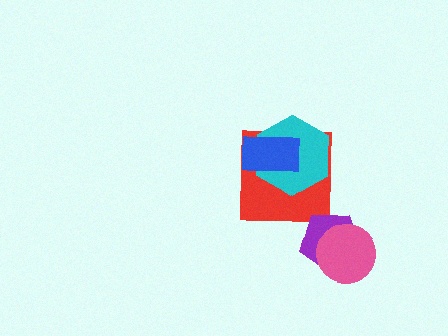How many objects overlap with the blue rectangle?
2 objects overlap with the blue rectangle.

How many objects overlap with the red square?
2 objects overlap with the red square.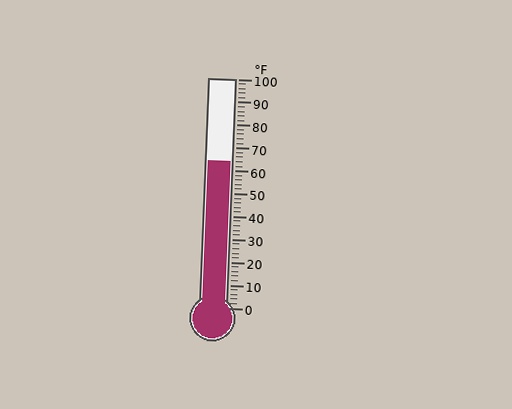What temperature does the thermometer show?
The thermometer shows approximately 64°F.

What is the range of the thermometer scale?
The thermometer scale ranges from 0°F to 100°F.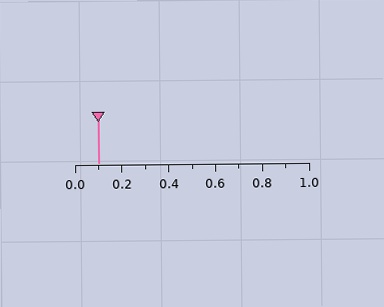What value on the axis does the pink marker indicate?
The marker indicates approximately 0.1.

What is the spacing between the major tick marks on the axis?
The major ticks are spaced 0.2 apart.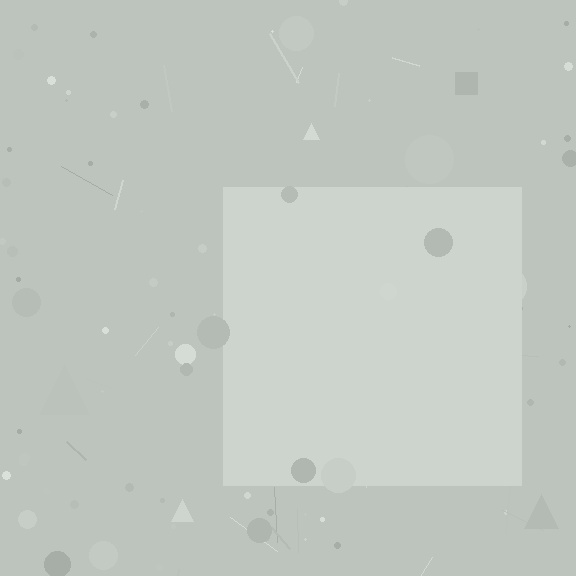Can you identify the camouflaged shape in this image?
The camouflaged shape is a square.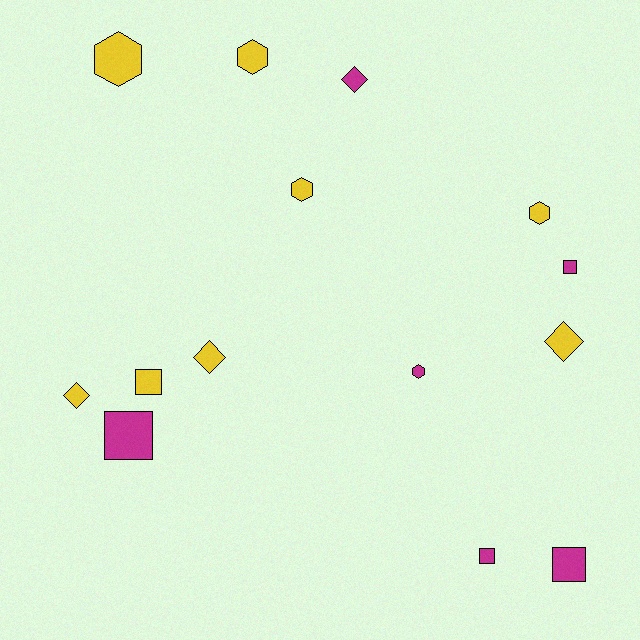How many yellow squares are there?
There is 1 yellow square.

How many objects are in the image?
There are 14 objects.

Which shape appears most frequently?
Square, with 5 objects.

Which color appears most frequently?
Yellow, with 8 objects.